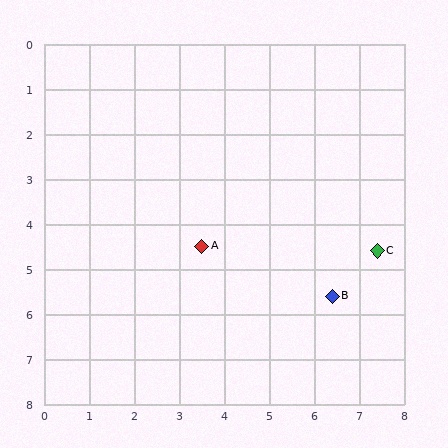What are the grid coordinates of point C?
Point C is at approximately (7.4, 4.6).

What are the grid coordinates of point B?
Point B is at approximately (6.4, 5.6).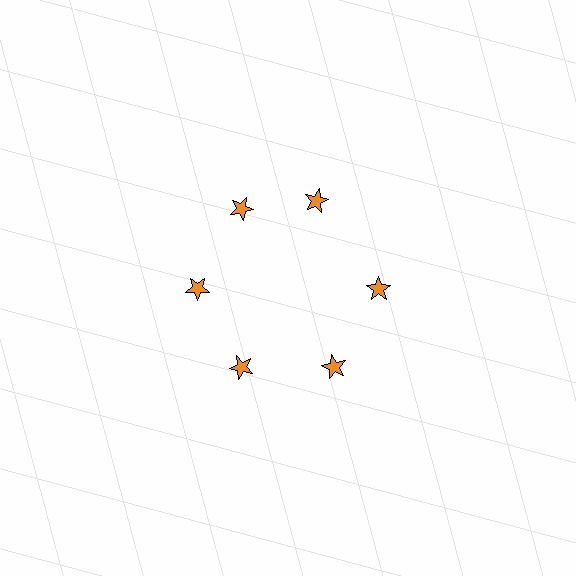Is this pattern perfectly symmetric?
No. The 6 orange stars are arranged in a ring, but one element near the 1 o'clock position is rotated out of alignment along the ring, breaking the 6-fold rotational symmetry.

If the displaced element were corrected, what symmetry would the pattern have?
It would have 6-fold rotational symmetry — the pattern would map onto itself every 60 degrees.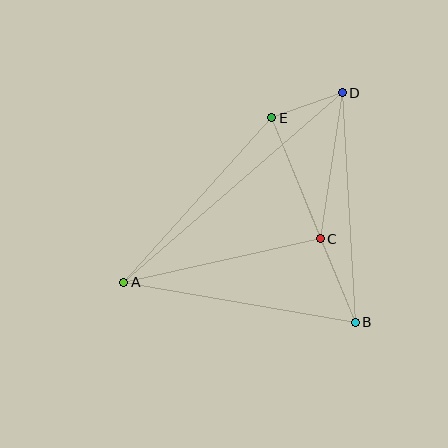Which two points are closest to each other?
Points D and E are closest to each other.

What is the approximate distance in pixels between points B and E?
The distance between B and E is approximately 221 pixels.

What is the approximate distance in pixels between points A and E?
The distance between A and E is approximately 221 pixels.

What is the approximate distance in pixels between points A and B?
The distance between A and B is approximately 235 pixels.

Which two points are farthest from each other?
Points A and D are farthest from each other.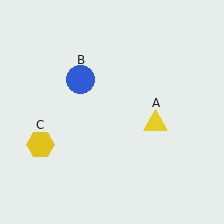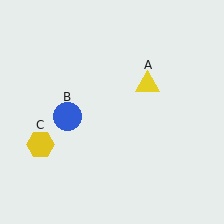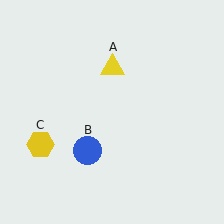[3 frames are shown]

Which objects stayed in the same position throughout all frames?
Yellow hexagon (object C) remained stationary.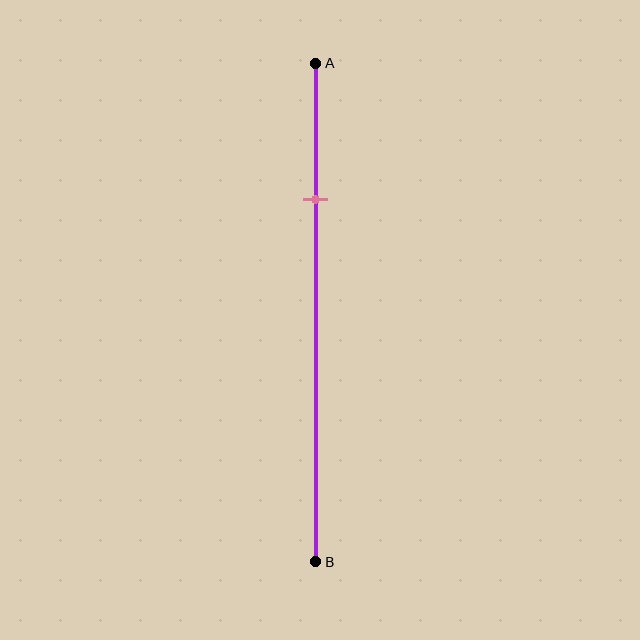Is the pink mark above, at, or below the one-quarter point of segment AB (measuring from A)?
The pink mark is approximately at the one-quarter point of segment AB.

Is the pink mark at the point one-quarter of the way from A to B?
Yes, the mark is approximately at the one-quarter point.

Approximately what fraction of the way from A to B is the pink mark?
The pink mark is approximately 25% of the way from A to B.